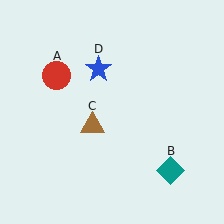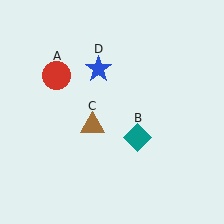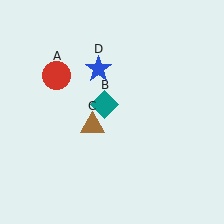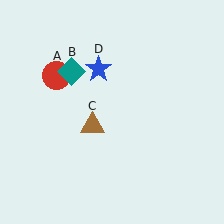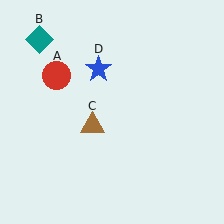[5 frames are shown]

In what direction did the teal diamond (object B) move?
The teal diamond (object B) moved up and to the left.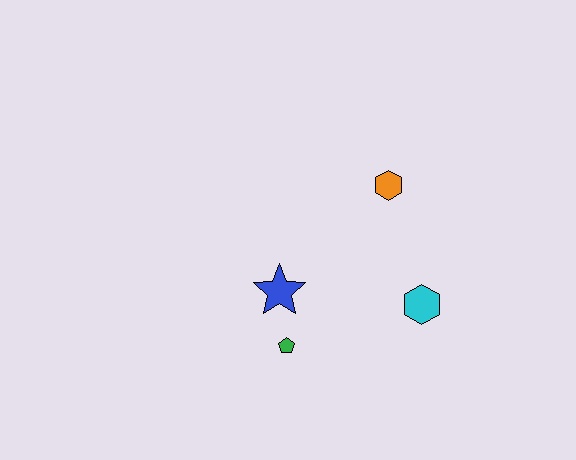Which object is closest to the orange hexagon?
The cyan hexagon is closest to the orange hexagon.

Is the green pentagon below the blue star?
Yes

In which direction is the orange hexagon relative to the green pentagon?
The orange hexagon is above the green pentagon.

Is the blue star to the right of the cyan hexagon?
No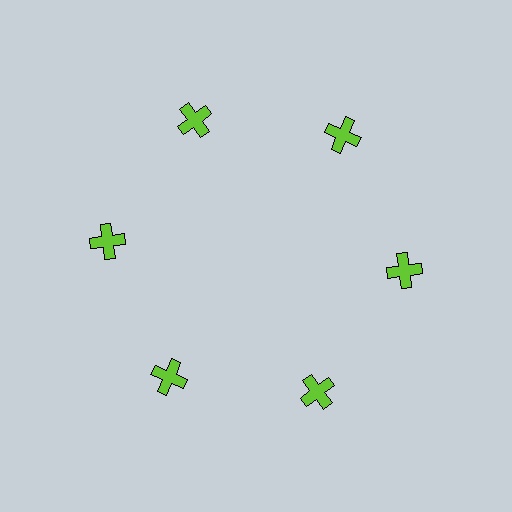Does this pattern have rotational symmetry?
Yes, this pattern has 6-fold rotational symmetry. It looks the same after rotating 60 degrees around the center.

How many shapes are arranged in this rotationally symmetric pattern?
There are 6 shapes, arranged in 6 groups of 1.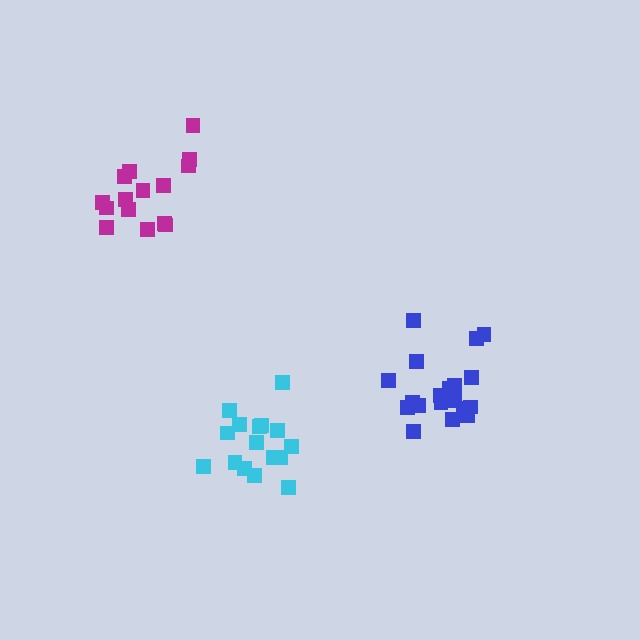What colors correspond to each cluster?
The clusters are colored: blue, magenta, cyan.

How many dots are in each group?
Group 1: 19 dots, Group 2: 15 dots, Group 3: 16 dots (50 total).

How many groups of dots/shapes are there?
There are 3 groups.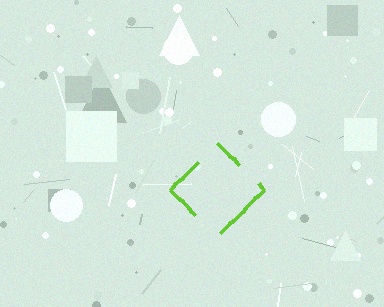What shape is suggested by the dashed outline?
The dashed outline suggests a diamond.